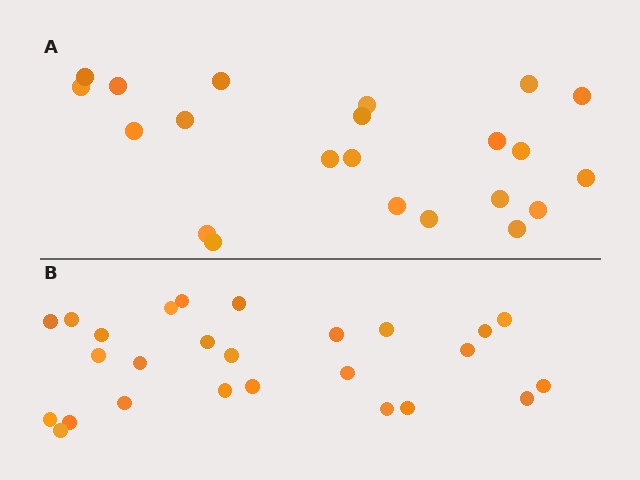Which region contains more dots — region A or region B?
Region B (the bottom region) has more dots.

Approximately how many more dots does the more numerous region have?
Region B has about 4 more dots than region A.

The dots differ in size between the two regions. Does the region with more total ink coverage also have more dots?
No. Region A has more total ink coverage because its dots are larger, but region B actually contains more individual dots. Total area can be misleading — the number of items is what matters here.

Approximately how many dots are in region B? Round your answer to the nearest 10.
About 30 dots. (The exact count is 26, which rounds to 30.)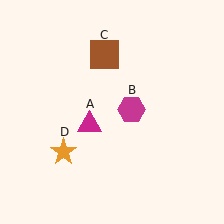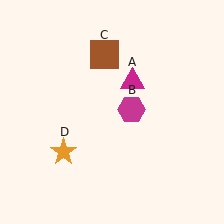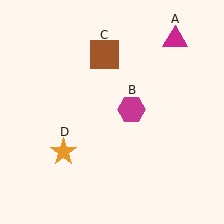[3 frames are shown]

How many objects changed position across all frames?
1 object changed position: magenta triangle (object A).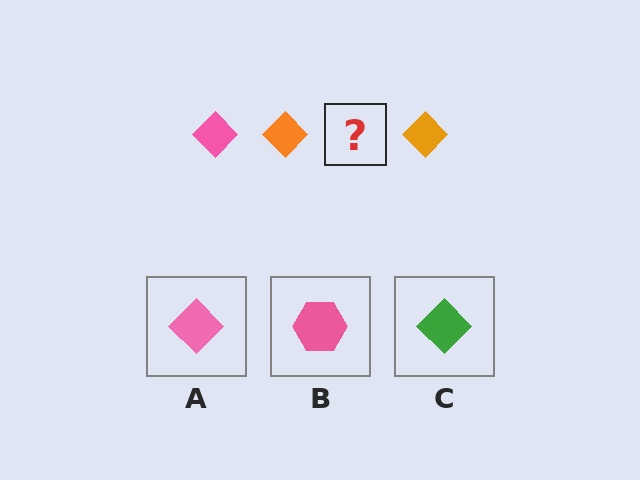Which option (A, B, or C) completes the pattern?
A.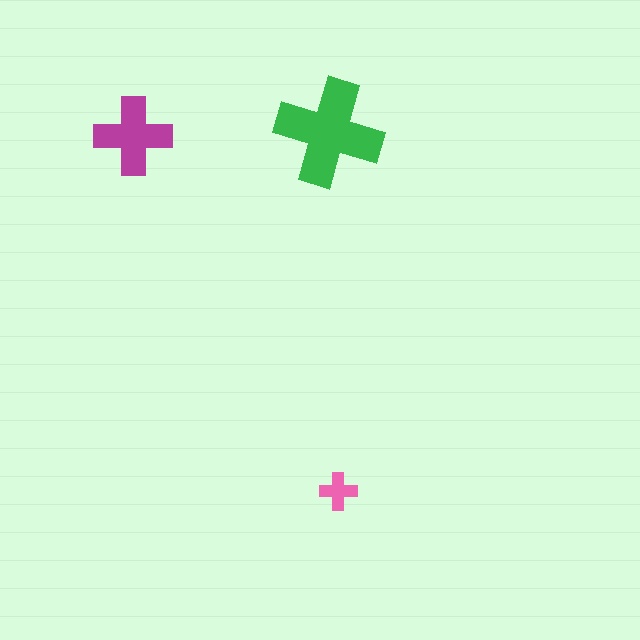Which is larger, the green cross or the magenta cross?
The green one.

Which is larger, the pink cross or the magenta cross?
The magenta one.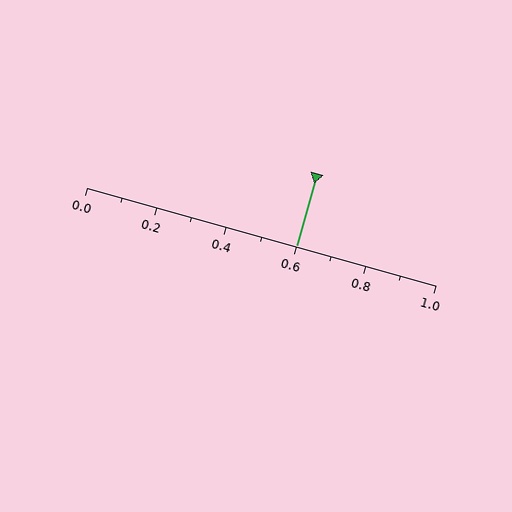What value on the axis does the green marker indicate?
The marker indicates approximately 0.6.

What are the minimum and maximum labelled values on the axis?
The axis runs from 0.0 to 1.0.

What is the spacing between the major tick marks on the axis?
The major ticks are spaced 0.2 apart.